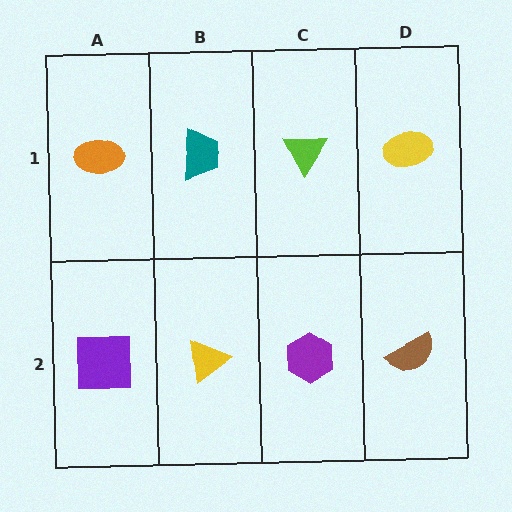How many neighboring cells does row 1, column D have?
2.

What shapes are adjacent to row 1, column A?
A purple square (row 2, column A), a teal trapezoid (row 1, column B).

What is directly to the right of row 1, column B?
A lime triangle.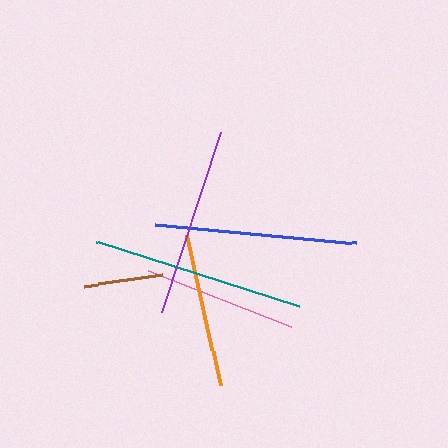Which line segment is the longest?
The teal line is the longest at approximately 213 pixels.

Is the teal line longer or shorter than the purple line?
The teal line is longer than the purple line.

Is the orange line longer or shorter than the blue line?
The blue line is longer than the orange line.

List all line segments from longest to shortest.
From longest to shortest: teal, blue, purple, orange, pink, brown.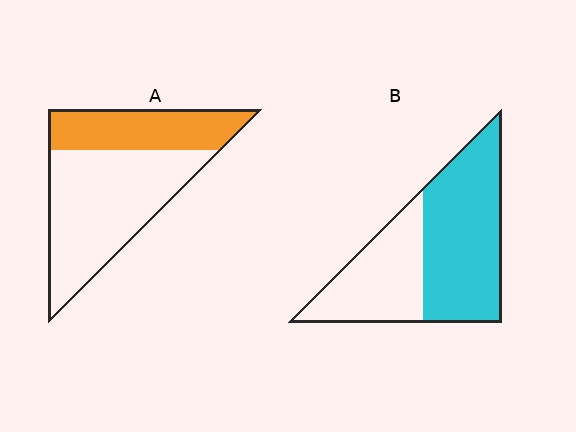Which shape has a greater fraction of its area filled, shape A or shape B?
Shape B.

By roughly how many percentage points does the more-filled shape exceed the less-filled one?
By roughly 25 percentage points (B over A).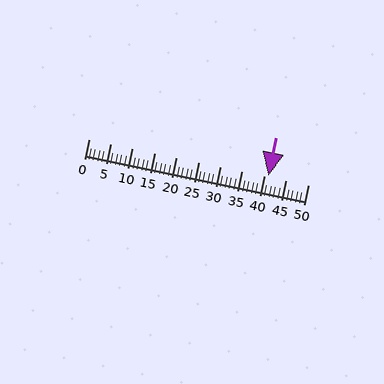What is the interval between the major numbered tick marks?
The major tick marks are spaced 5 units apart.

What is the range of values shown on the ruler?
The ruler shows values from 0 to 50.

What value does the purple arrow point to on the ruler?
The purple arrow points to approximately 41.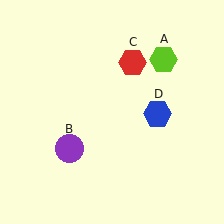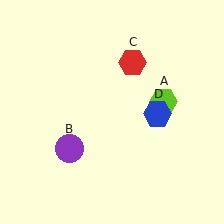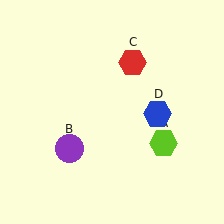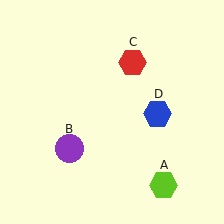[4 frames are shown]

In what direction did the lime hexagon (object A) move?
The lime hexagon (object A) moved down.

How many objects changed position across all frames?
1 object changed position: lime hexagon (object A).